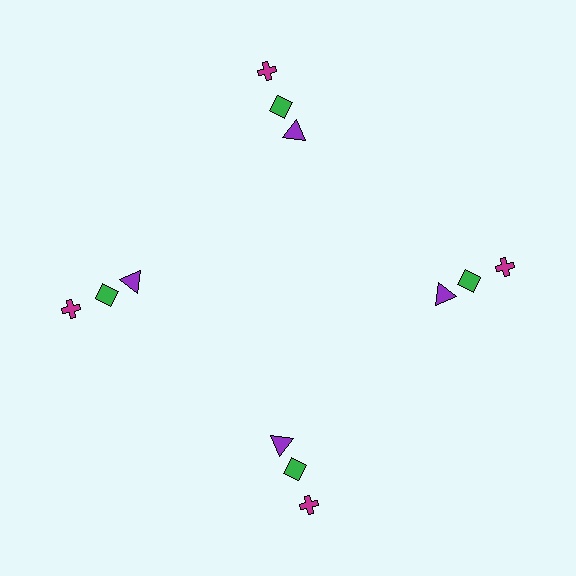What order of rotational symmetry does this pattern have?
This pattern has 4-fold rotational symmetry.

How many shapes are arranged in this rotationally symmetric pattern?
There are 12 shapes, arranged in 4 groups of 3.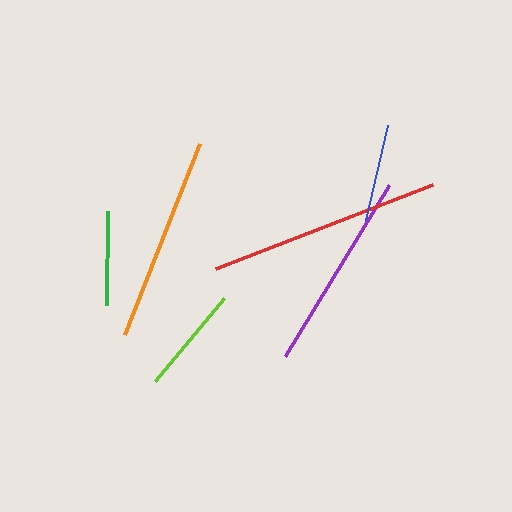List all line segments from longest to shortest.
From longest to shortest: red, orange, purple, lime, blue, green.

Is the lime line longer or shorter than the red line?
The red line is longer than the lime line.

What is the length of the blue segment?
The blue segment is approximately 98 pixels long.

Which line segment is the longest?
The red line is the longest at approximately 233 pixels.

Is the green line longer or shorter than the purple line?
The purple line is longer than the green line.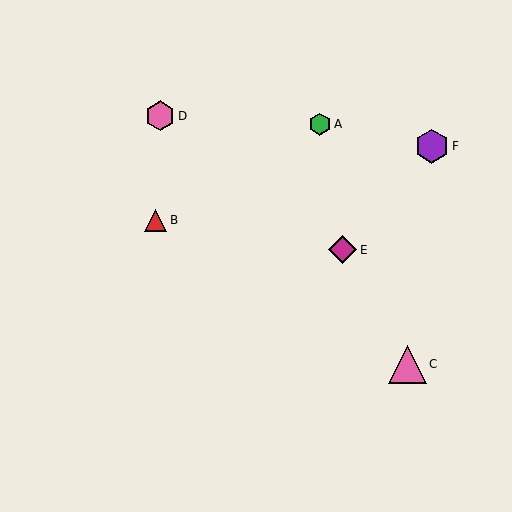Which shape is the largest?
The pink triangle (labeled C) is the largest.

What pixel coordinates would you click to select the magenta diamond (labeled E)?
Click at (343, 250) to select the magenta diamond E.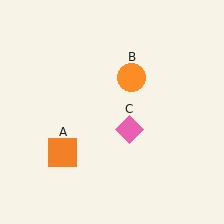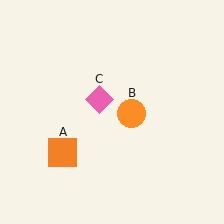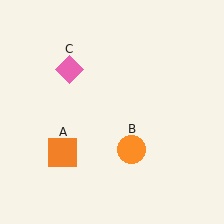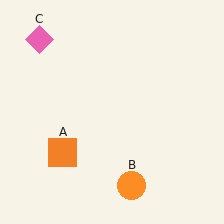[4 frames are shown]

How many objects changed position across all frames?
2 objects changed position: orange circle (object B), pink diamond (object C).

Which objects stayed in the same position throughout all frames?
Orange square (object A) remained stationary.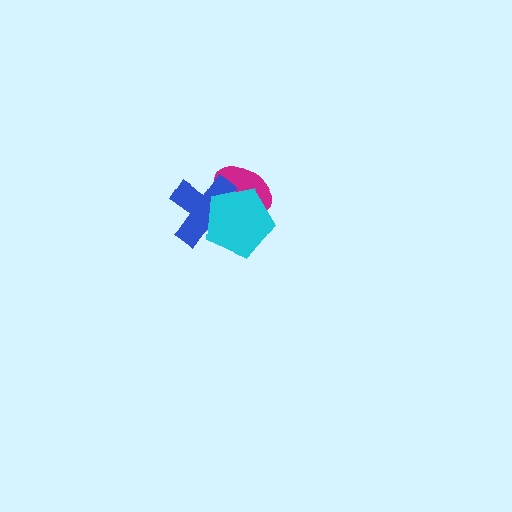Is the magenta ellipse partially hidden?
Yes, it is partially covered by another shape.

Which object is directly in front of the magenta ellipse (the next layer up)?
The blue cross is directly in front of the magenta ellipse.